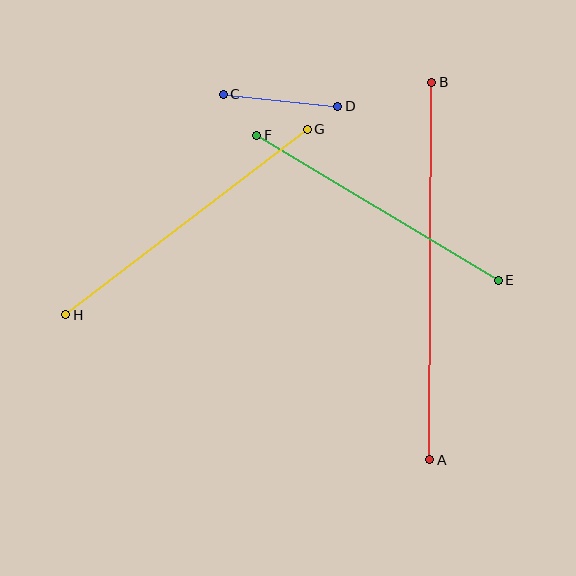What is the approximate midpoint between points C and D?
The midpoint is at approximately (281, 100) pixels.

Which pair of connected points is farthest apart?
Points A and B are farthest apart.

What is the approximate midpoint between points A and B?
The midpoint is at approximately (431, 271) pixels.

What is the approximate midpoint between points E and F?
The midpoint is at approximately (377, 208) pixels.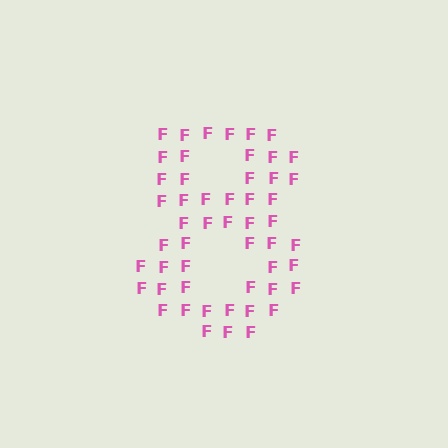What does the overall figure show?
The overall figure shows the digit 8.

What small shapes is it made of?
It is made of small letter F's.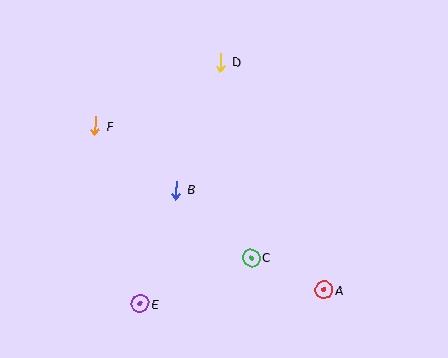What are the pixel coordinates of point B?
Point B is at (176, 190).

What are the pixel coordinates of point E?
Point E is at (140, 304).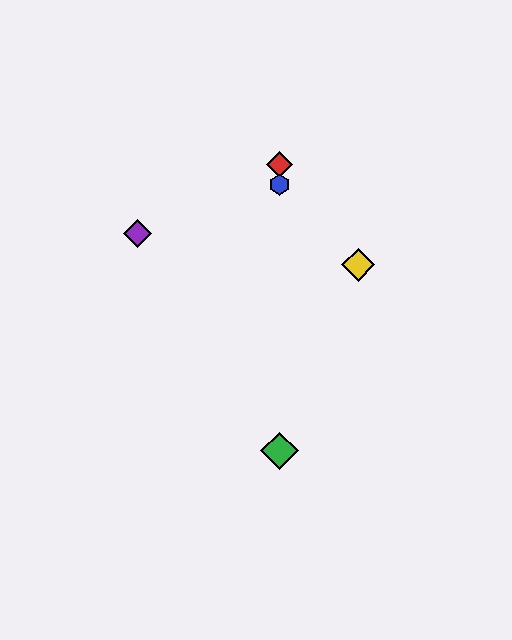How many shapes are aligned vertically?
3 shapes (the red diamond, the blue hexagon, the green diamond) are aligned vertically.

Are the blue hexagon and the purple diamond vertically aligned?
No, the blue hexagon is at x≈279 and the purple diamond is at x≈137.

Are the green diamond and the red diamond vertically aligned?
Yes, both are at x≈279.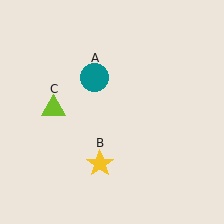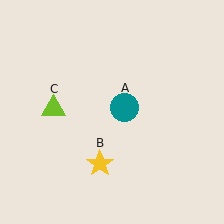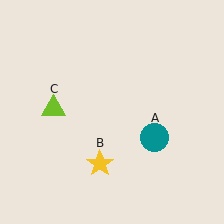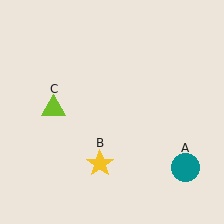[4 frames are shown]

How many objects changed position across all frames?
1 object changed position: teal circle (object A).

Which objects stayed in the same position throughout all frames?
Yellow star (object B) and lime triangle (object C) remained stationary.